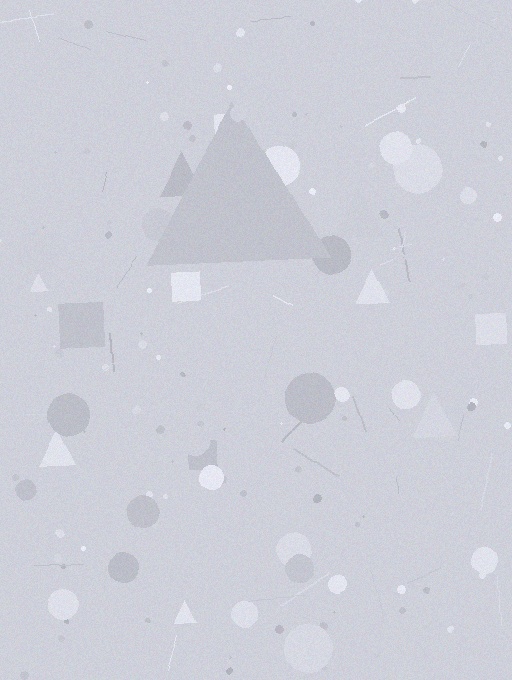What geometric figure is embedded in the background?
A triangle is embedded in the background.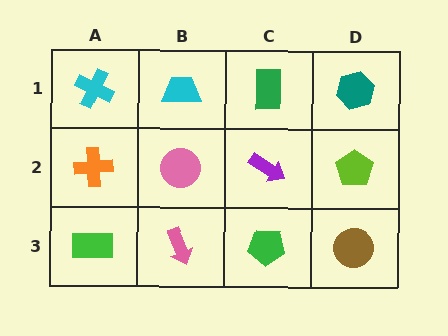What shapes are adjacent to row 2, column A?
A cyan cross (row 1, column A), a green rectangle (row 3, column A), a pink circle (row 2, column B).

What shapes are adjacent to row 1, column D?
A lime pentagon (row 2, column D), a green rectangle (row 1, column C).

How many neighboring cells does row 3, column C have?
3.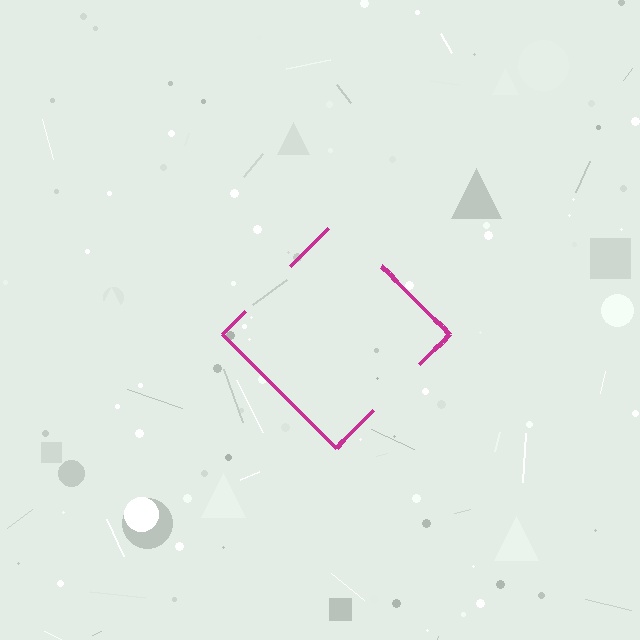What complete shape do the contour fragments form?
The contour fragments form a diamond.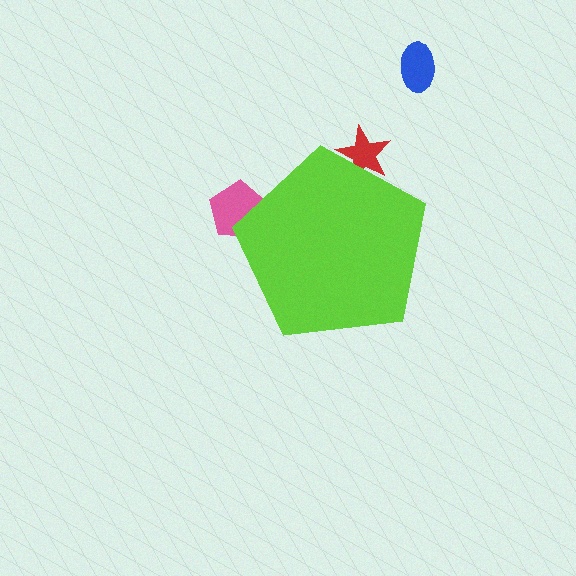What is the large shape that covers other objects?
A lime pentagon.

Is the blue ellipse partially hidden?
No, the blue ellipse is fully visible.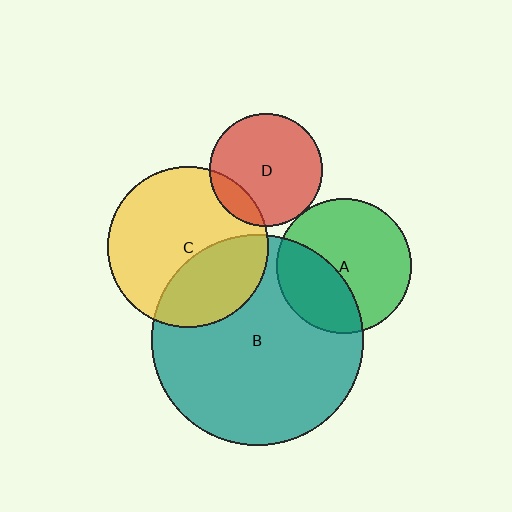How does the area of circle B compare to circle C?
Approximately 1.7 times.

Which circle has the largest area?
Circle B (teal).